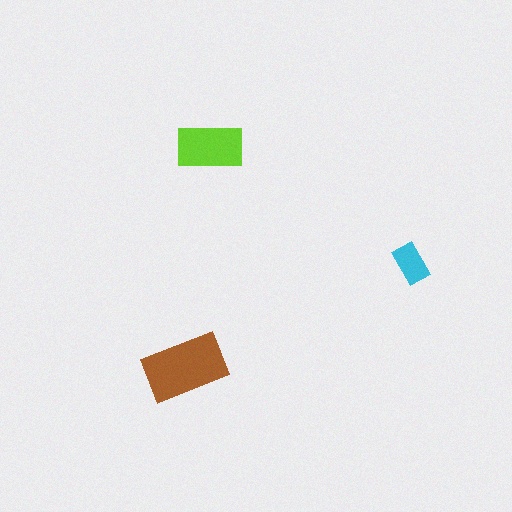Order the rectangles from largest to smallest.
the brown one, the lime one, the cyan one.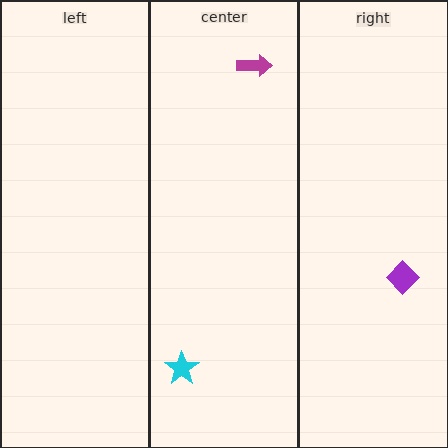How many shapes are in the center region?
2.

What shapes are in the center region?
The cyan star, the magenta arrow.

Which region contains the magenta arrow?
The center region.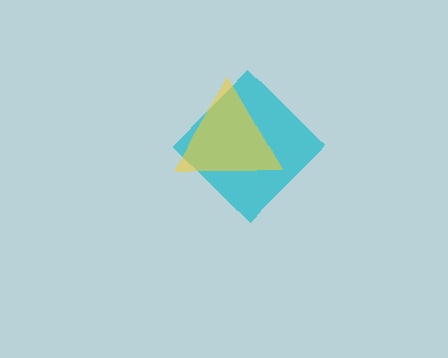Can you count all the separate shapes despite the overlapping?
Yes, there are 2 separate shapes.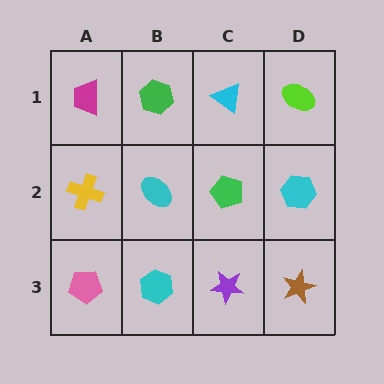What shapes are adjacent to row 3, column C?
A green pentagon (row 2, column C), a cyan hexagon (row 3, column B), a brown star (row 3, column D).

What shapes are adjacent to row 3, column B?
A cyan ellipse (row 2, column B), a pink pentagon (row 3, column A), a purple star (row 3, column C).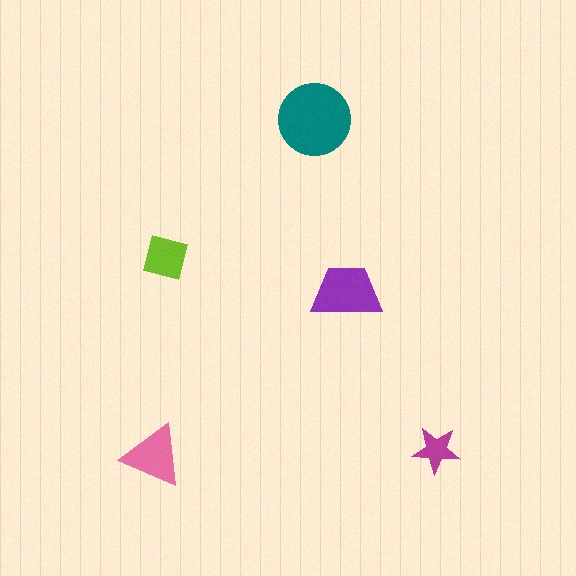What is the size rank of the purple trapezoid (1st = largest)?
2nd.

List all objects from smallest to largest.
The magenta star, the lime square, the pink triangle, the purple trapezoid, the teal circle.